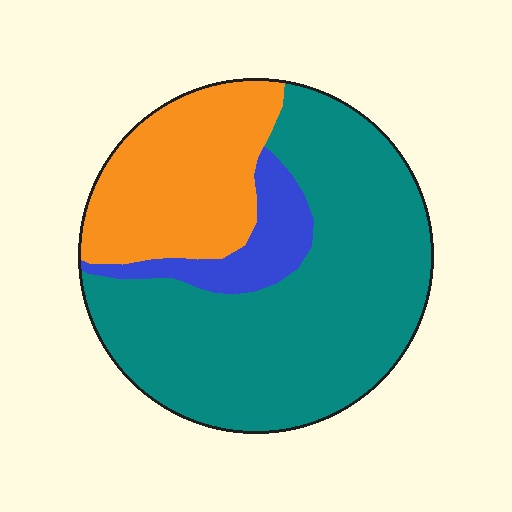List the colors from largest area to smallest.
From largest to smallest: teal, orange, blue.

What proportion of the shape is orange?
Orange takes up about one quarter (1/4) of the shape.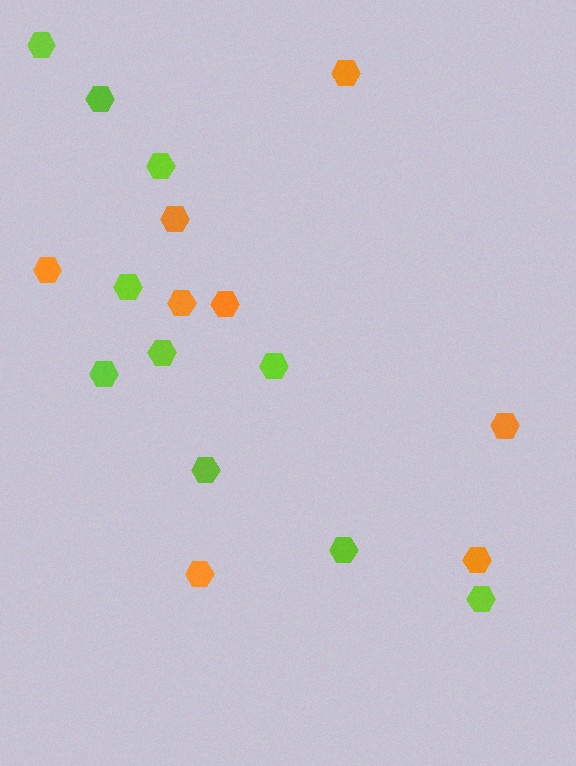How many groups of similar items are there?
There are 2 groups: one group of orange hexagons (8) and one group of lime hexagons (10).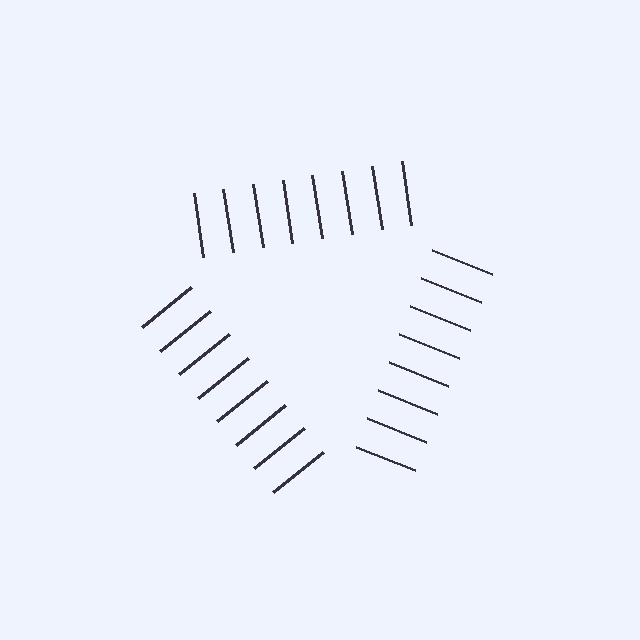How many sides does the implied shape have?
3 sides — the line-ends trace a triangle.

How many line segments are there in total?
24 — 8 along each of the 3 edges.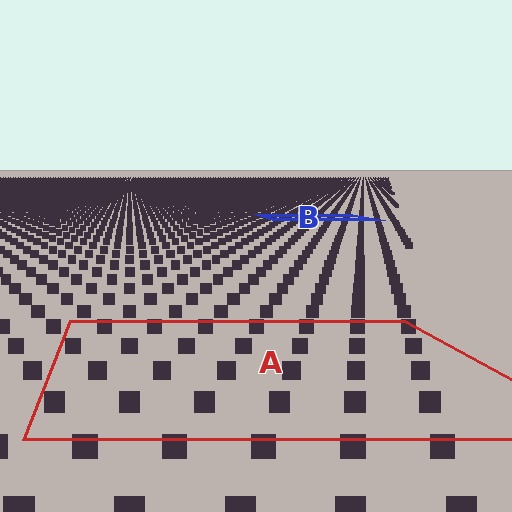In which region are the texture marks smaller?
The texture marks are smaller in region B, because it is farther away.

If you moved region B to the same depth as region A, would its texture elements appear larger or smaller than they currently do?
They would appear larger. At a closer depth, the same texture elements are projected at a bigger on-screen size.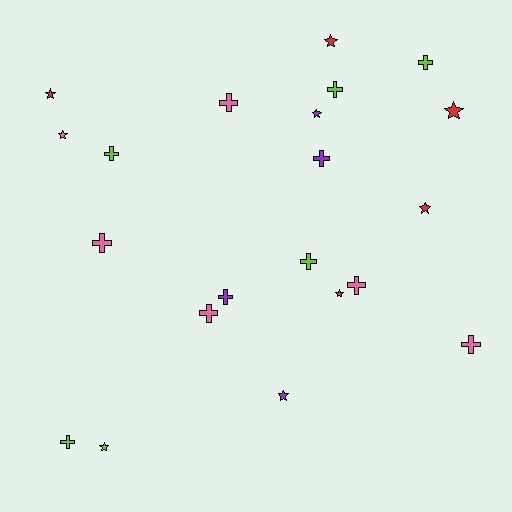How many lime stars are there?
There is 1 lime star.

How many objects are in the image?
There are 21 objects.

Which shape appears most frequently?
Cross, with 12 objects.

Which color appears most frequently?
Lime, with 6 objects.